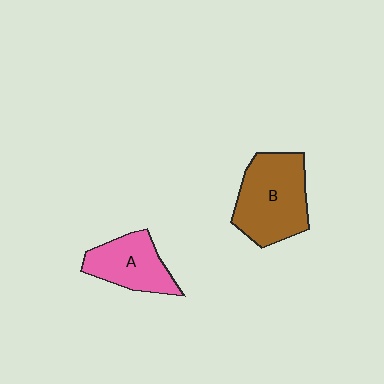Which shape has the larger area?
Shape B (brown).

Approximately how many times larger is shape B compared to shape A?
Approximately 1.4 times.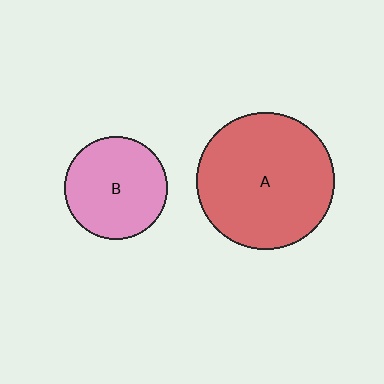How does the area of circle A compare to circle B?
Approximately 1.8 times.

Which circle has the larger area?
Circle A (red).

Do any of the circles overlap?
No, none of the circles overlap.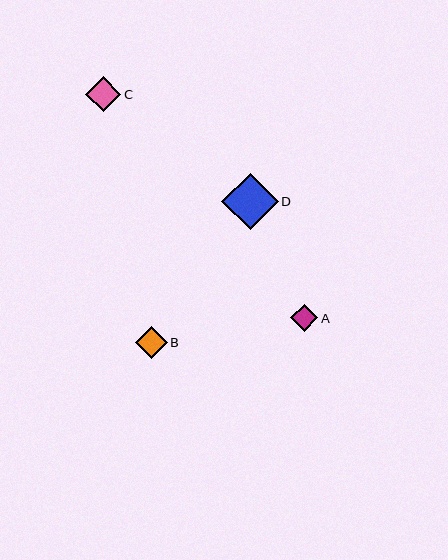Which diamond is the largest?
Diamond D is the largest with a size of approximately 56 pixels.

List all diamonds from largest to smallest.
From largest to smallest: D, C, B, A.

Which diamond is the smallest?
Diamond A is the smallest with a size of approximately 27 pixels.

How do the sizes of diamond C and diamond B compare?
Diamond C and diamond B are approximately the same size.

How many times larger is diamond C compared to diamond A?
Diamond C is approximately 1.3 times the size of diamond A.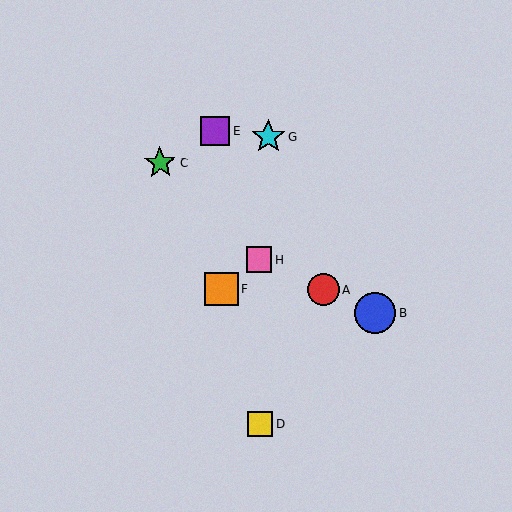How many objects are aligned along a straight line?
3 objects (A, B, H) are aligned along a straight line.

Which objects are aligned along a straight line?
Objects A, B, H are aligned along a straight line.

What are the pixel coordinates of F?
Object F is at (222, 289).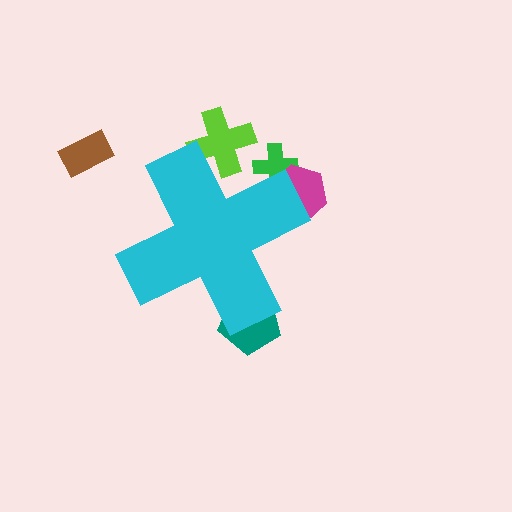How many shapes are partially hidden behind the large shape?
4 shapes are partially hidden.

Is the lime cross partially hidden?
Yes, the lime cross is partially hidden behind the cyan cross.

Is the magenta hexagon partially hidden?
Yes, the magenta hexagon is partially hidden behind the cyan cross.